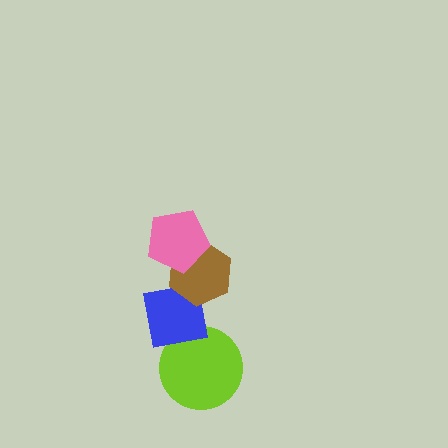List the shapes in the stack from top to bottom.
From top to bottom: the pink pentagon, the brown hexagon, the blue square, the lime circle.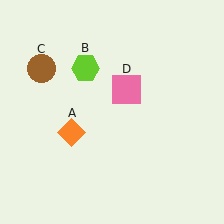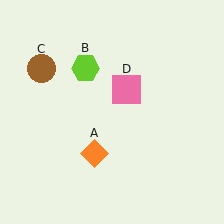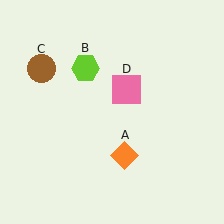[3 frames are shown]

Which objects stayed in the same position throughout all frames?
Lime hexagon (object B) and brown circle (object C) and pink square (object D) remained stationary.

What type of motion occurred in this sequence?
The orange diamond (object A) rotated counterclockwise around the center of the scene.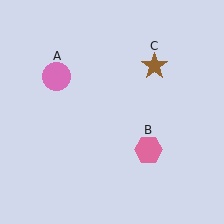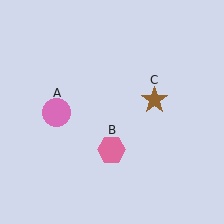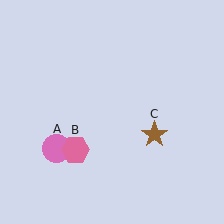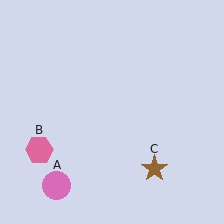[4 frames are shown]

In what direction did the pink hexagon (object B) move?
The pink hexagon (object B) moved left.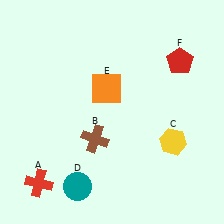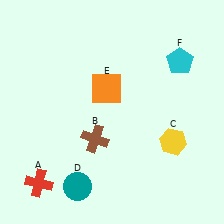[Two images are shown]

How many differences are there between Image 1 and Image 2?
There is 1 difference between the two images.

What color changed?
The pentagon (F) changed from red in Image 1 to cyan in Image 2.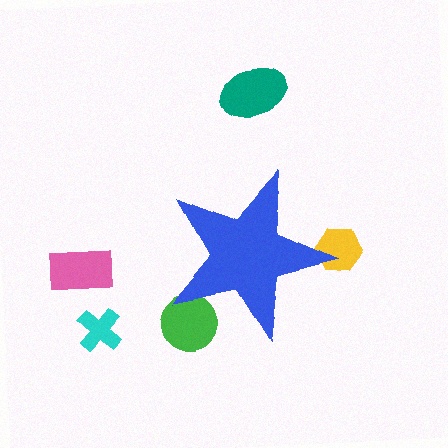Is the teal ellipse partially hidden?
No, the teal ellipse is fully visible.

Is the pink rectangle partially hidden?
No, the pink rectangle is fully visible.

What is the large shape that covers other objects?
A blue star.